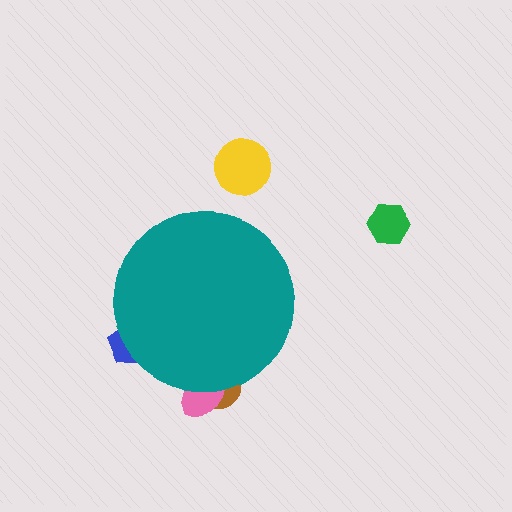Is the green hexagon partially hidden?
No, the green hexagon is fully visible.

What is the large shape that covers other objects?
A teal circle.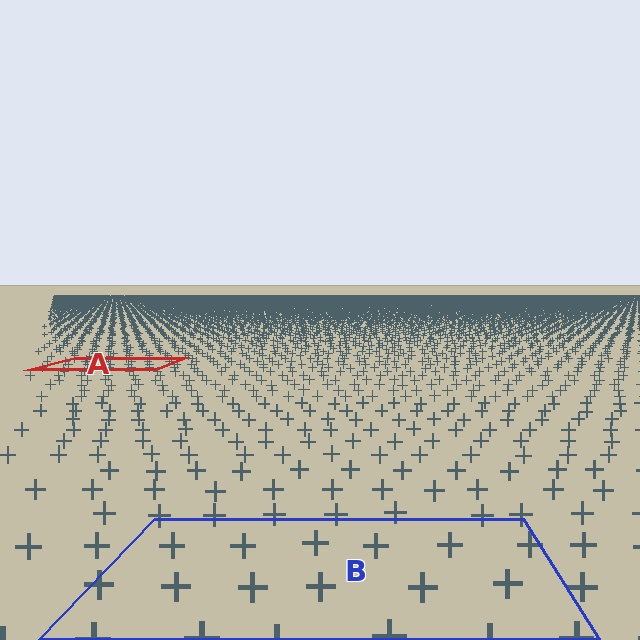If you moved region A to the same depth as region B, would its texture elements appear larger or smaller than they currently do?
They would appear larger. At a closer depth, the same texture elements are projected at a bigger on-screen size.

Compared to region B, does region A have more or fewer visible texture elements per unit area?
Region A has more texture elements per unit area — they are packed more densely because it is farther away.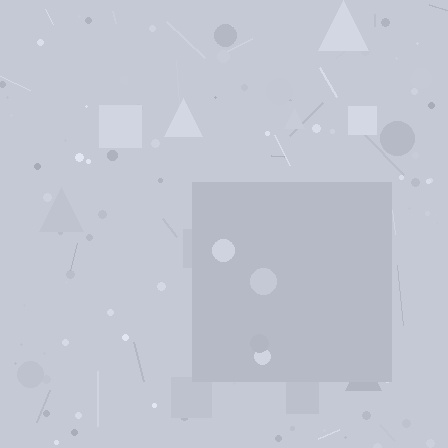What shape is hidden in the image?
A square is hidden in the image.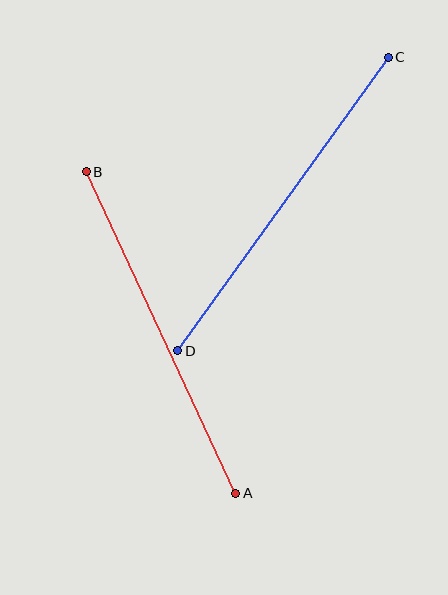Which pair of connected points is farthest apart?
Points C and D are farthest apart.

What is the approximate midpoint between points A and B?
The midpoint is at approximately (161, 333) pixels.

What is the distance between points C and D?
The distance is approximately 361 pixels.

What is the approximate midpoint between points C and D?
The midpoint is at approximately (283, 204) pixels.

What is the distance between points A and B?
The distance is approximately 354 pixels.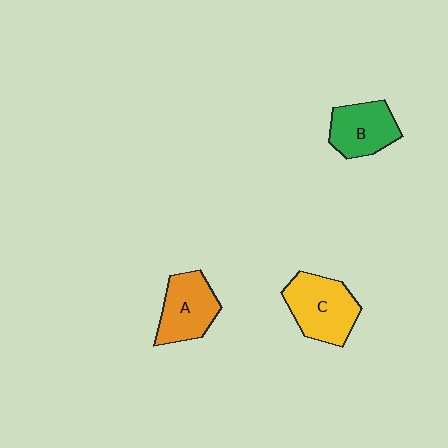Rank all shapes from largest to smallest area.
From largest to smallest: C (yellow), A (orange), B (green).